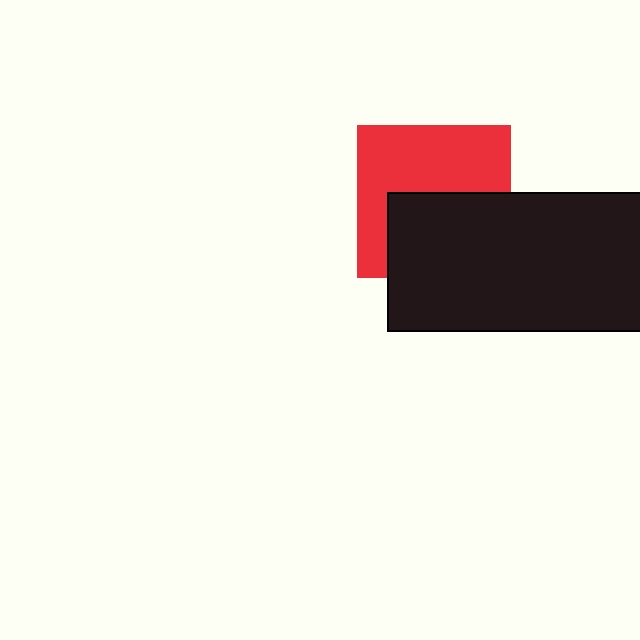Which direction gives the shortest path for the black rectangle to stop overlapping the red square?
Moving down gives the shortest separation.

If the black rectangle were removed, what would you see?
You would see the complete red square.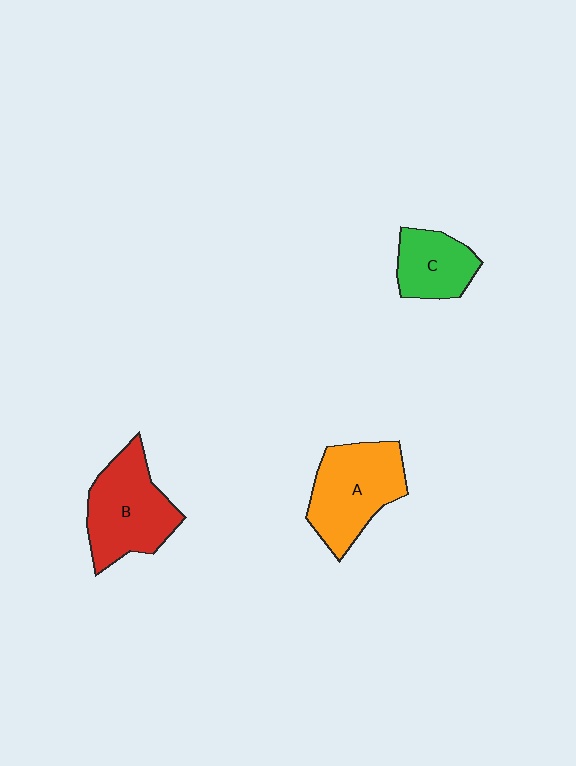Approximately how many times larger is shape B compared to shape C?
Approximately 1.6 times.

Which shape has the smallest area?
Shape C (green).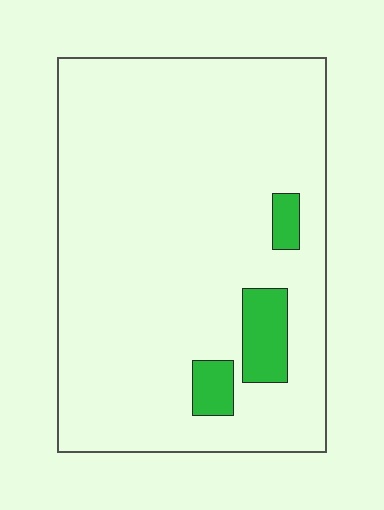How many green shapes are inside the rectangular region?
3.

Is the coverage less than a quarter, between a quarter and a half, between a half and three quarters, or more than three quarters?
Less than a quarter.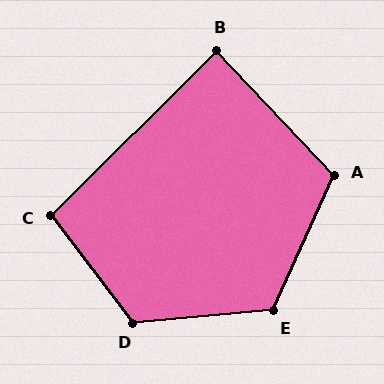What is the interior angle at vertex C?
Approximately 97 degrees (obtuse).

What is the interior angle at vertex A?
Approximately 112 degrees (obtuse).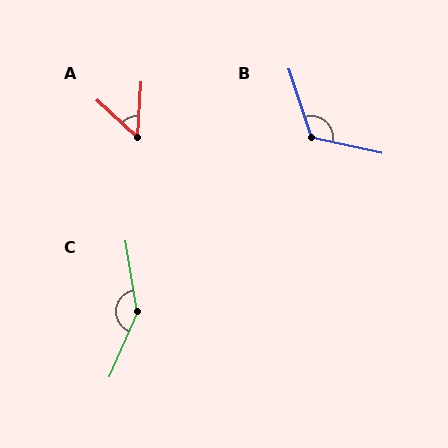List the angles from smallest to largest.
A (51°), B (121°), C (147°).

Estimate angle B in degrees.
Approximately 121 degrees.